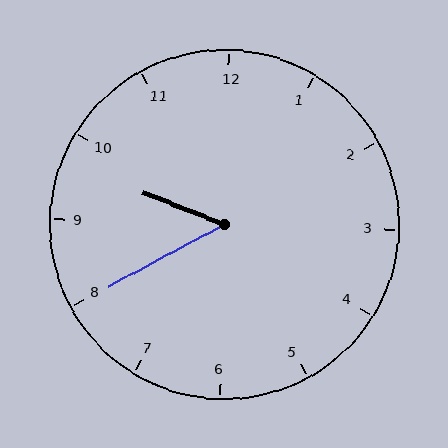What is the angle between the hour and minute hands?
Approximately 50 degrees.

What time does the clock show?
9:40.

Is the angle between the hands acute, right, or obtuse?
It is acute.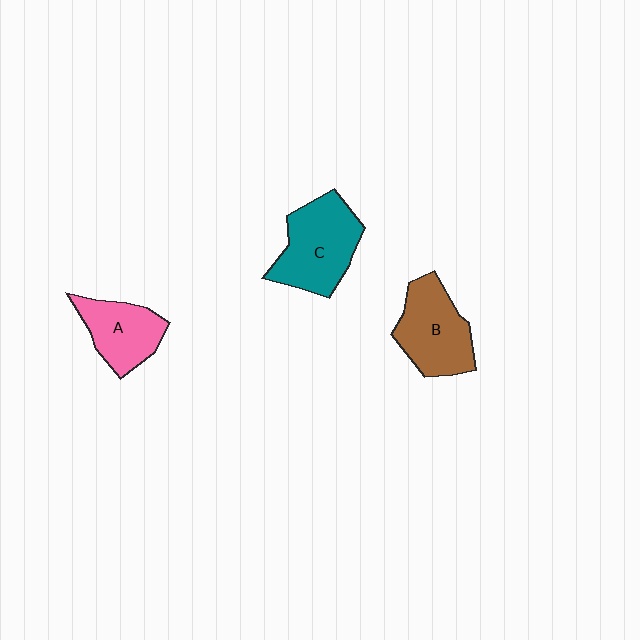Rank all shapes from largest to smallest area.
From largest to smallest: C (teal), B (brown), A (pink).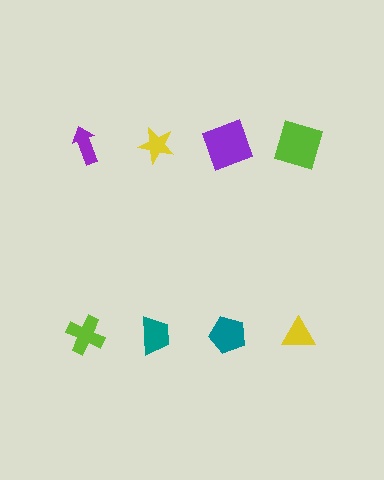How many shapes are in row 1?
4 shapes.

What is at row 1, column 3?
A purple square.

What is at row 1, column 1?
A purple arrow.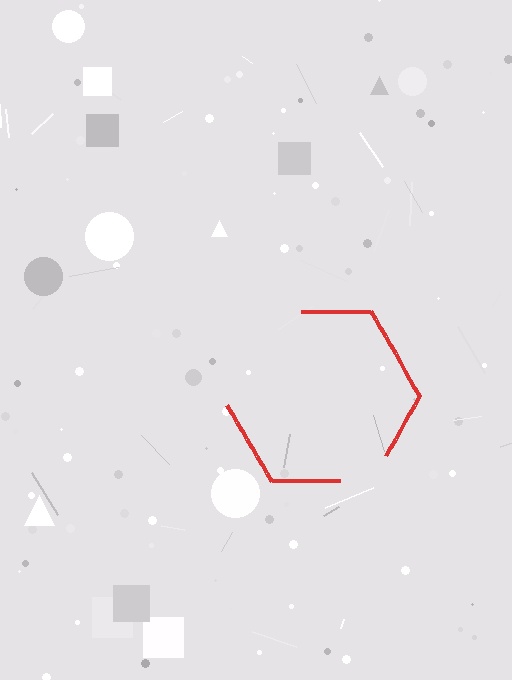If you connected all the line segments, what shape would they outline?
They would outline a hexagon.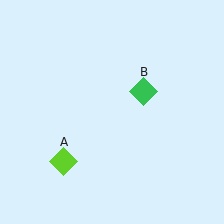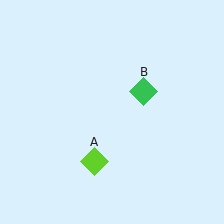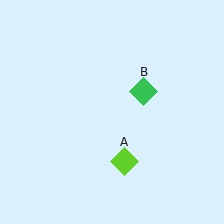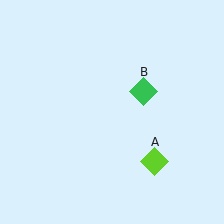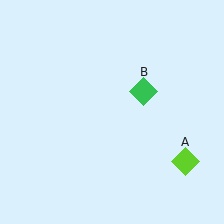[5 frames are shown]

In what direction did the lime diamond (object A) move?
The lime diamond (object A) moved right.